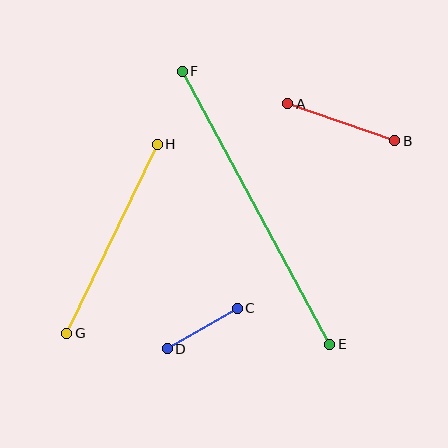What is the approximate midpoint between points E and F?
The midpoint is at approximately (256, 208) pixels.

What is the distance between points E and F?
The distance is approximately 310 pixels.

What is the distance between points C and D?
The distance is approximately 81 pixels.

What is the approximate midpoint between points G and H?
The midpoint is at approximately (112, 239) pixels.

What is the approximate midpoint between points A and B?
The midpoint is at approximately (341, 122) pixels.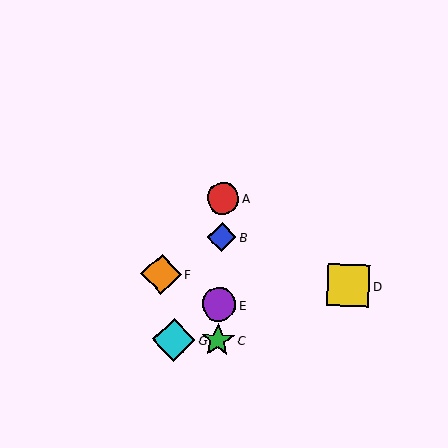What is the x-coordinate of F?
Object F is at x≈161.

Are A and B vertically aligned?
Yes, both are at x≈223.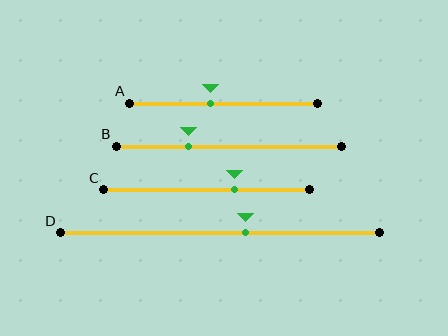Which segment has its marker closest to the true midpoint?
Segment A has its marker closest to the true midpoint.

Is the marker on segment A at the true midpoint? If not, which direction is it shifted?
No, the marker on segment A is shifted to the left by about 7% of the segment length.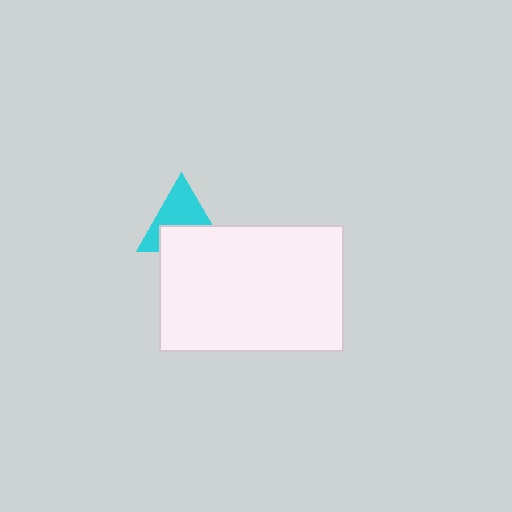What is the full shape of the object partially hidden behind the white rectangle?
The partially hidden object is a cyan triangle.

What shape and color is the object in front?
The object in front is a white rectangle.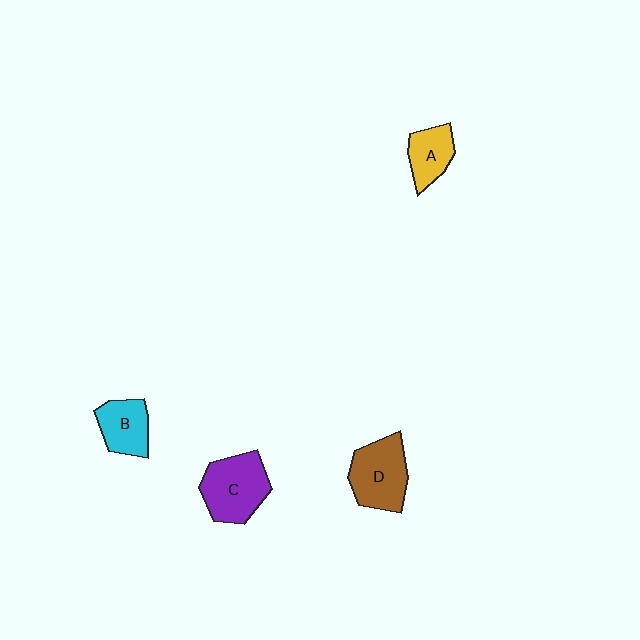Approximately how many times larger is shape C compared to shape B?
Approximately 1.5 times.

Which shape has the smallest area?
Shape A (yellow).